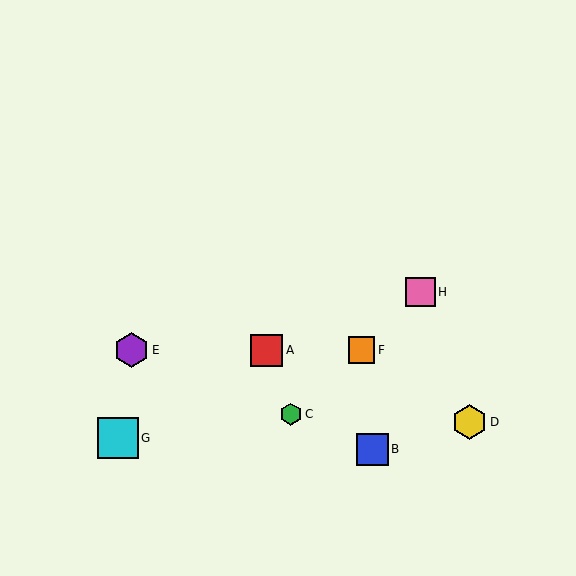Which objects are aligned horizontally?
Objects A, E, F are aligned horizontally.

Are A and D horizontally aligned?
No, A is at y≈350 and D is at y≈422.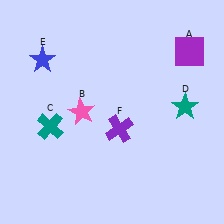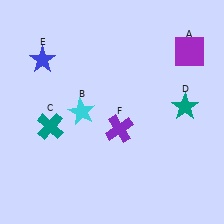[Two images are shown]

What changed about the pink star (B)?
In Image 1, B is pink. In Image 2, it changed to cyan.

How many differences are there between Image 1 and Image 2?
There is 1 difference between the two images.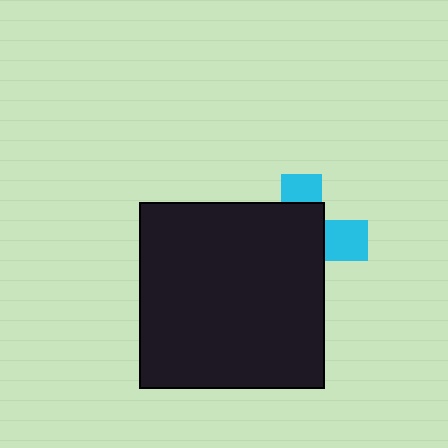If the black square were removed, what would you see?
You would see the complete cyan cross.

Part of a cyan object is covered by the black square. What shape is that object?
It is a cross.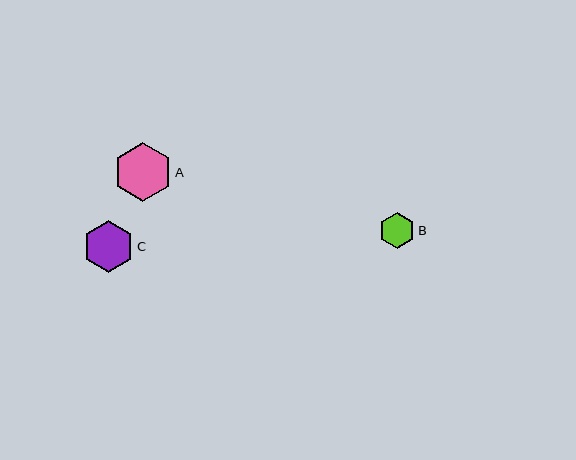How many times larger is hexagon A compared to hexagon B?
Hexagon A is approximately 1.6 times the size of hexagon B.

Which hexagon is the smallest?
Hexagon B is the smallest with a size of approximately 36 pixels.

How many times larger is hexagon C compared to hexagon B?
Hexagon C is approximately 1.4 times the size of hexagon B.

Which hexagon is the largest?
Hexagon A is the largest with a size of approximately 59 pixels.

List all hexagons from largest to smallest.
From largest to smallest: A, C, B.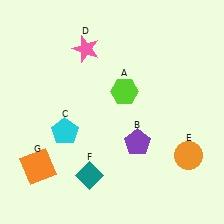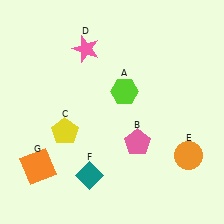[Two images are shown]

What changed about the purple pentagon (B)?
In Image 1, B is purple. In Image 2, it changed to pink.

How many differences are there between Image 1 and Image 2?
There are 2 differences between the two images.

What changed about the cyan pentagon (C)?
In Image 1, C is cyan. In Image 2, it changed to yellow.